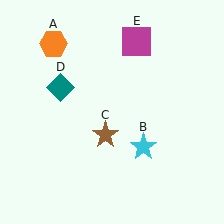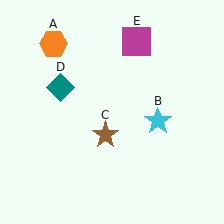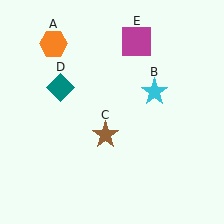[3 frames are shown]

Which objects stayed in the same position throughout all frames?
Orange hexagon (object A) and brown star (object C) and teal diamond (object D) and magenta square (object E) remained stationary.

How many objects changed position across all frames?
1 object changed position: cyan star (object B).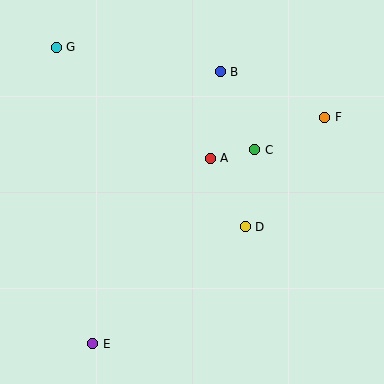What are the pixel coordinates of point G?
Point G is at (56, 47).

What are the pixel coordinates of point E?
Point E is at (93, 344).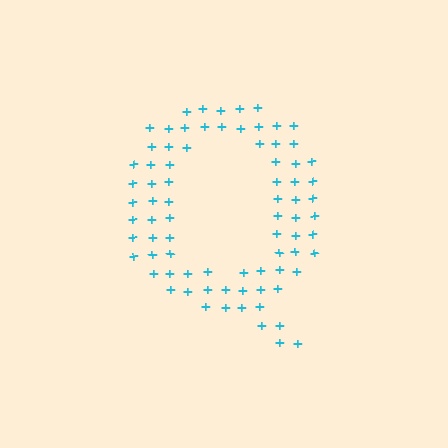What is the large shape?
The large shape is the letter Q.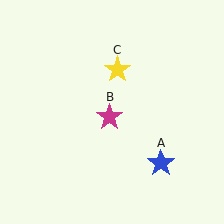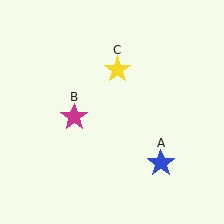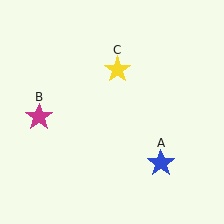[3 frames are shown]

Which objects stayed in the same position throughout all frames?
Blue star (object A) and yellow star (object C) remained stationary.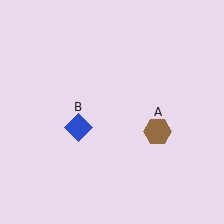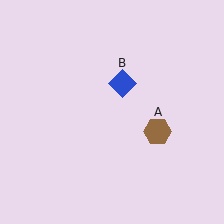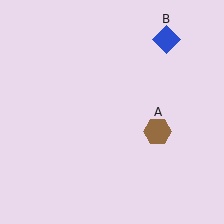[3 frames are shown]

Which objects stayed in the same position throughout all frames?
Brown hexagon (object A) remained stationary.